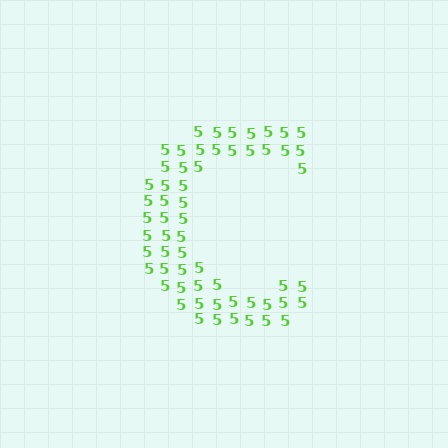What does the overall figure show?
The overall figure shows the letter C.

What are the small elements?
The small elements are digit 5's.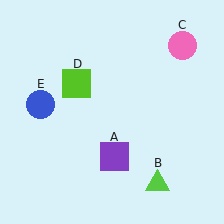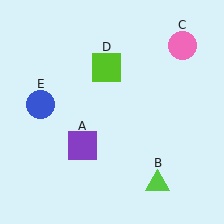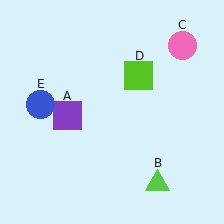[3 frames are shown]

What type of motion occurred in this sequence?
The purple square (object A), lime square (object D) rotated clockwise around the center of the scene.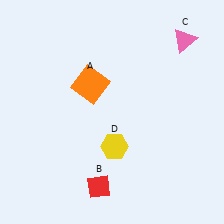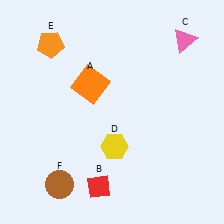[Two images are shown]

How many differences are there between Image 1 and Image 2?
There are 2 differences between the two images.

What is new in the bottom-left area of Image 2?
A brown circle (F) was added in the bottom-left area of Image 2.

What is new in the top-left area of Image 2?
An orange pentagon (E) was added in the top-left area of Image 2.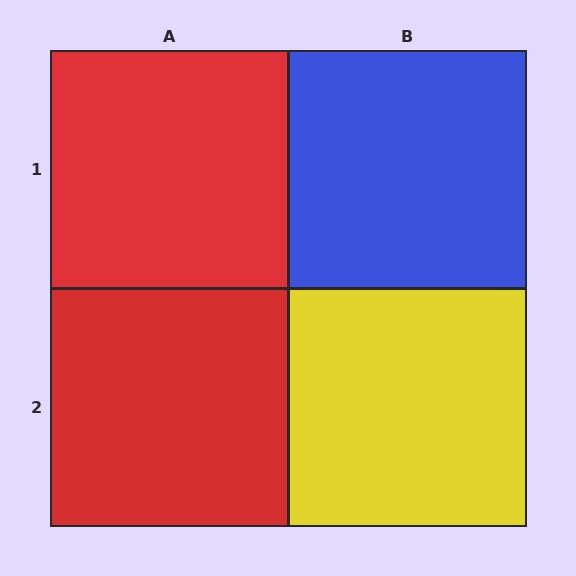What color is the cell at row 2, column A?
Red.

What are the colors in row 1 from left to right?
Red, blue.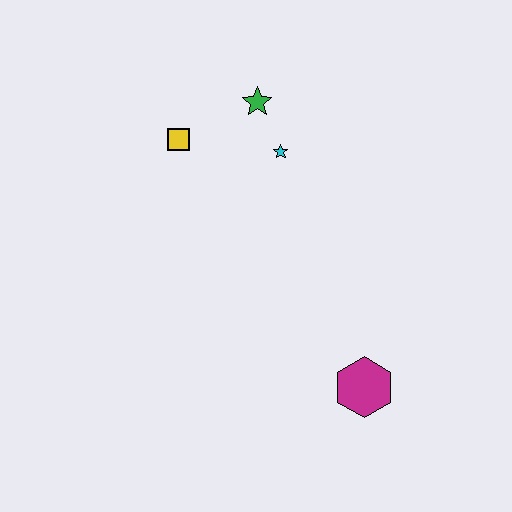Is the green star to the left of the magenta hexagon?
Yes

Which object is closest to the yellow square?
The green star is closest to the yellow square.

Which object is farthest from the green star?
The magenta hexagon is farthest from the green star.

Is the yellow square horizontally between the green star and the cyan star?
No